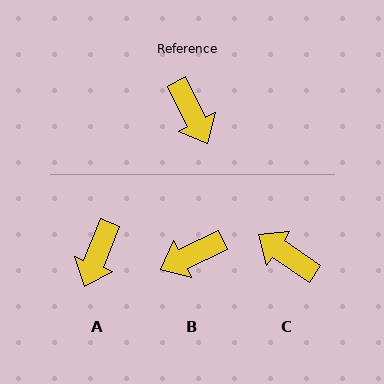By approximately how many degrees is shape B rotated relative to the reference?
Approximately 91 degrees clockwise.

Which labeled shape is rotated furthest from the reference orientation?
C, about 151 degrees away.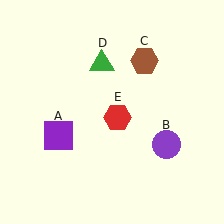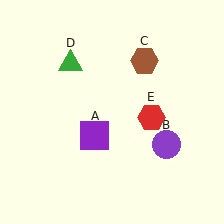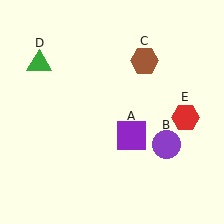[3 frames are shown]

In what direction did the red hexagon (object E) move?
The red hexagon (object E) moved right.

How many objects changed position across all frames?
3 objects changed position: purple square (object A), green triangle (object D), red hexagon (object E).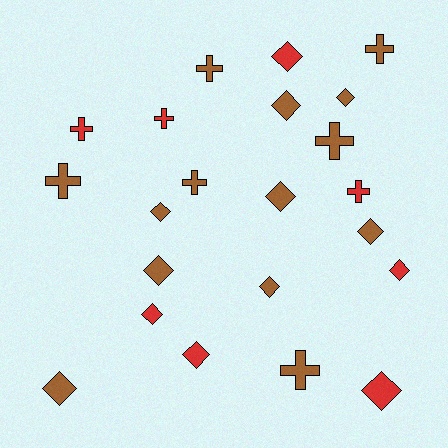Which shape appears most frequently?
Diamond, with 13 objects.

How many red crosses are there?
There are 3 red crosses.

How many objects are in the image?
There are 22 objects.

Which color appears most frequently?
Brown, with 14 objects.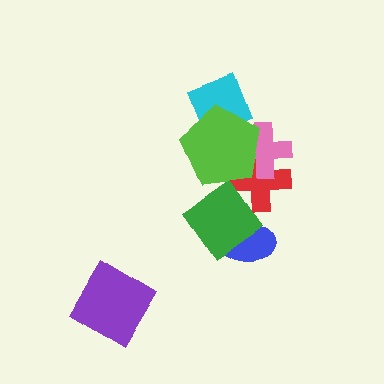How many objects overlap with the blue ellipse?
1 object overlaps with the blue ellipse.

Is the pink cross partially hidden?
Yes, it is partially covered by another shape.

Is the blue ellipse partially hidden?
Yes, it is partially covered by another shape.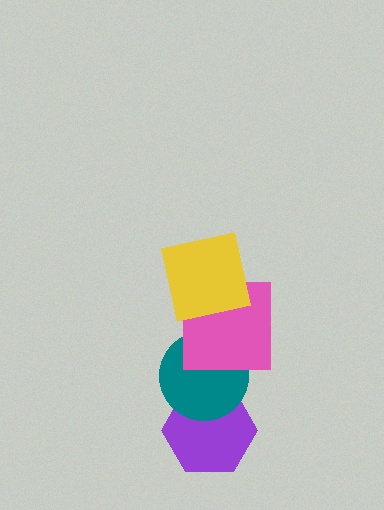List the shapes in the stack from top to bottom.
From top to bottom: the yellow square, the pink square, the teal circle, the purple hexagon.